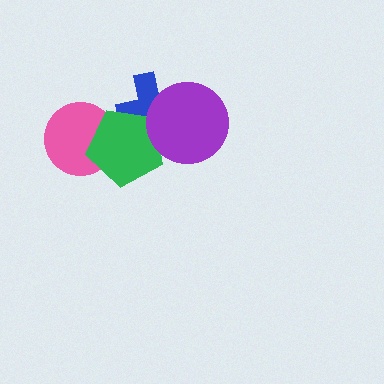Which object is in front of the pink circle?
The green pentagon is in front of the pink circle.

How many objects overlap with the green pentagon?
3 objects overlap with the green pentagon.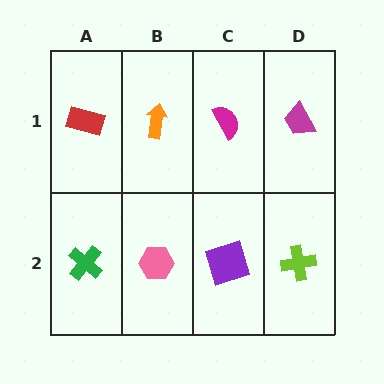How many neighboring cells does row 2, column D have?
2.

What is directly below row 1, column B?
A pink hexagon.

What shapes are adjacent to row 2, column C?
A magenta semicircle (row 1, column C), a pink hexagon (row 2, column B), a lime cross (row 2, column D).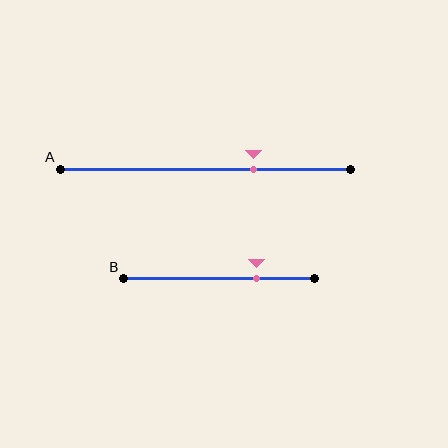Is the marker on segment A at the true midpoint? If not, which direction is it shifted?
No, the marker on segment A is shifted to the right by about 16% of the segment length.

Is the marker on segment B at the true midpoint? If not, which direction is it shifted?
No, the marker on segment B is shifted to the right by about 20% of the segment length.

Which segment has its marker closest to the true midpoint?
Segment A has its marker closest to the true midpoint.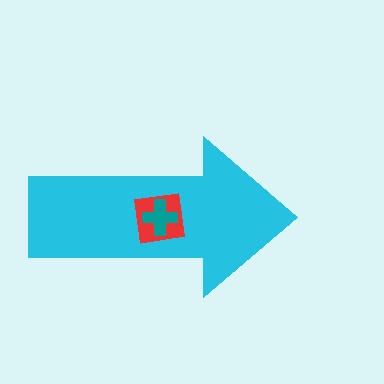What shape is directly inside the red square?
The teal cross.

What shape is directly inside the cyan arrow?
The red square.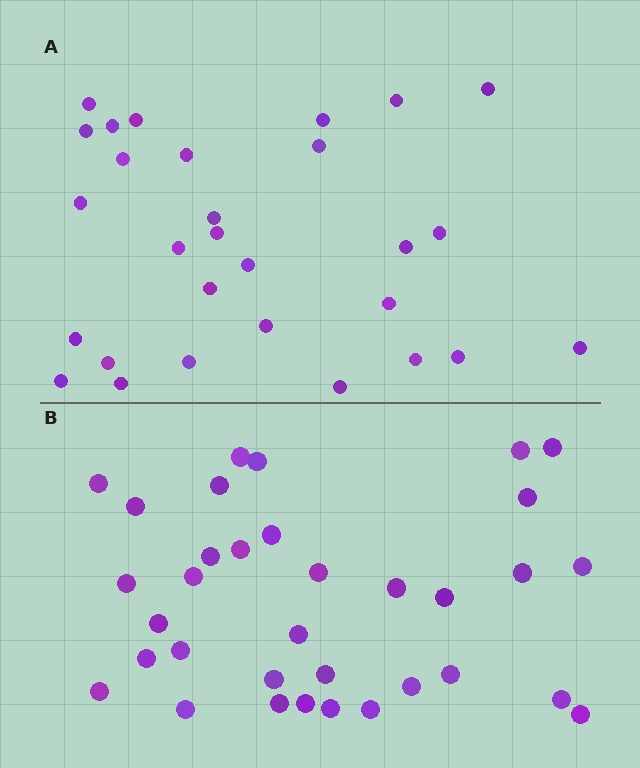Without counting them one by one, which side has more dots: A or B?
Region B (the bottom region) has more dots.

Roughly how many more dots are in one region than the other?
Region B has about 5 more dots than region A.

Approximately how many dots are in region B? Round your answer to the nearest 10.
About 30 dots. (The exact count is 34, which rounds to 30.)